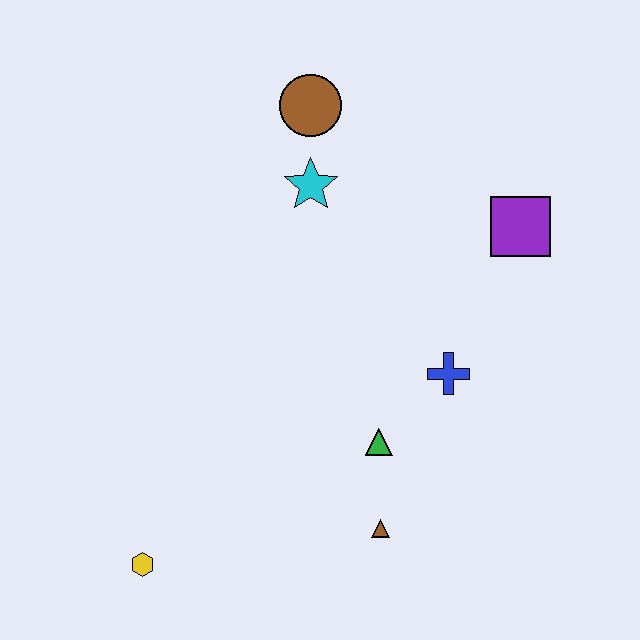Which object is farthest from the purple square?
The yellow hexagon is farthest from the purple square.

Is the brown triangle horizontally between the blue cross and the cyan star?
Yes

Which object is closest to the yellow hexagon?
The brown triangle is closest to the yellow hexagon.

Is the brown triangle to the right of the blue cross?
No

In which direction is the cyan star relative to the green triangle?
The cyan star is above the green triangle.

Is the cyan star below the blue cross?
No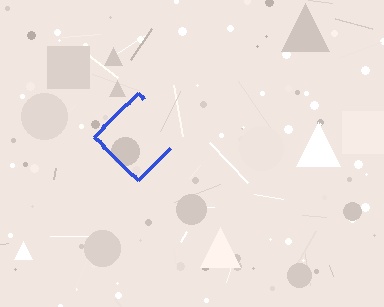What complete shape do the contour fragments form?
The contour fragments form a diamond.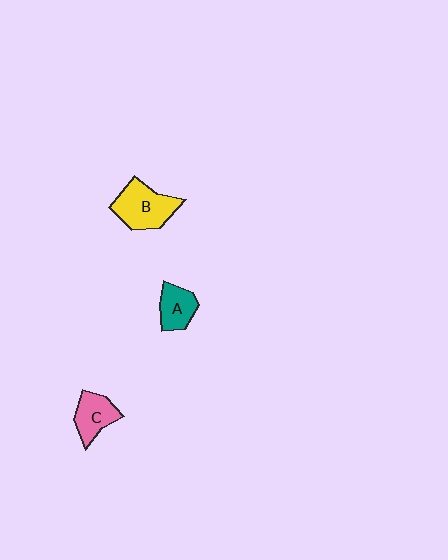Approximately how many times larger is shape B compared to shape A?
Approximately 1.6 times.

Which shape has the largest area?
Shape B (yellow).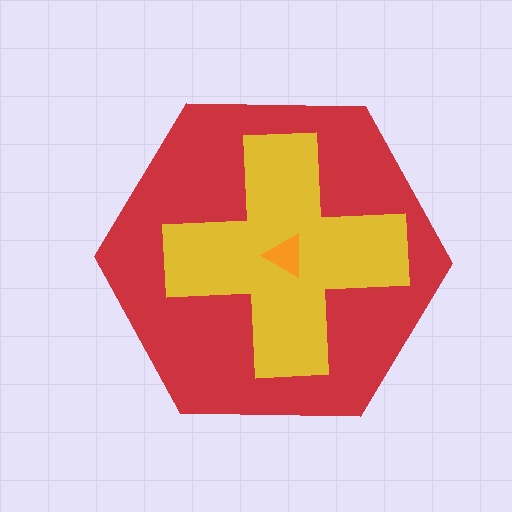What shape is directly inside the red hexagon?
The yellow cross.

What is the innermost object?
The orange triangle.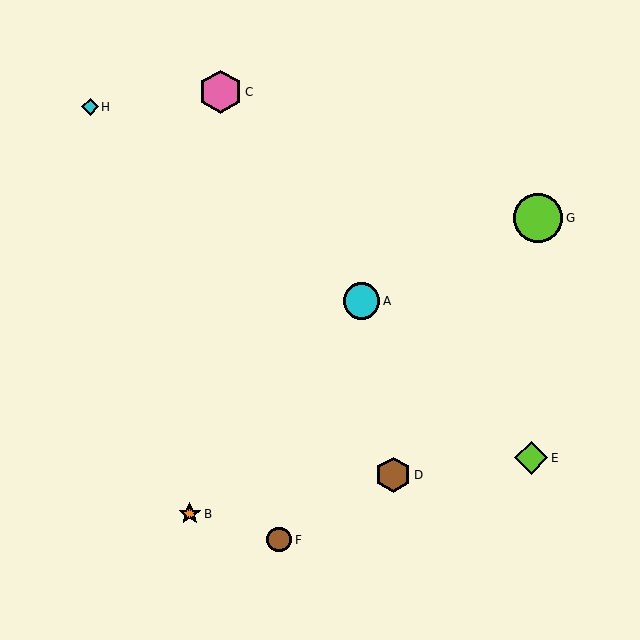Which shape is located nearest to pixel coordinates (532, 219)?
The lime circle (labeled G) at (538, 218) is nearest to that location.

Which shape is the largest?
The lime circle (labeled G) is the largest.